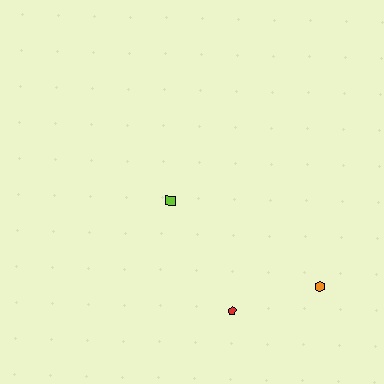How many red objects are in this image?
There is 1 red object.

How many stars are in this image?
There are no stars.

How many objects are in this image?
There are 3 objects.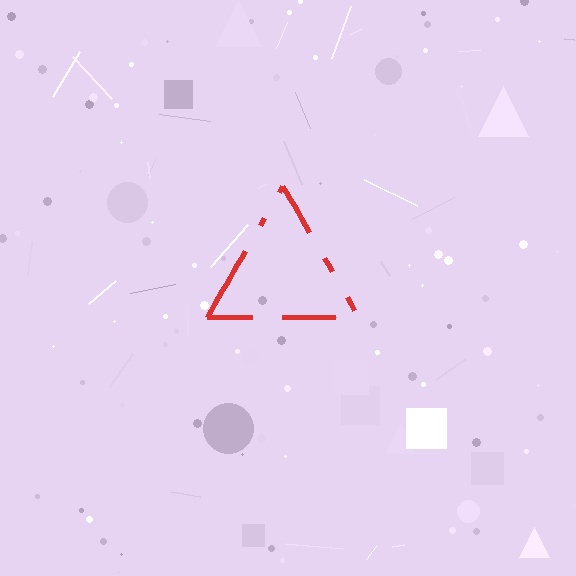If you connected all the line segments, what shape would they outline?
They would outline a triangle.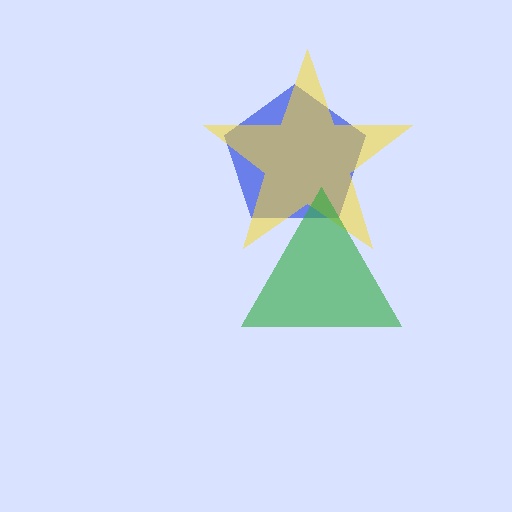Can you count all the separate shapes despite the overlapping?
Yes, there are 3 separate shapes.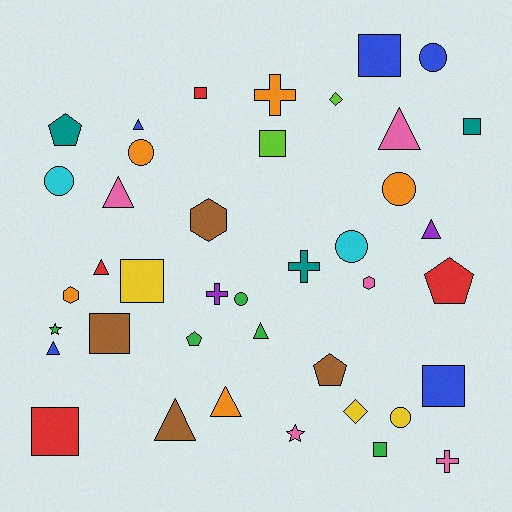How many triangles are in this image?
There are 9 triangles.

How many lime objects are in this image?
There are 2 lime objects.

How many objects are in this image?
There are 40 objects.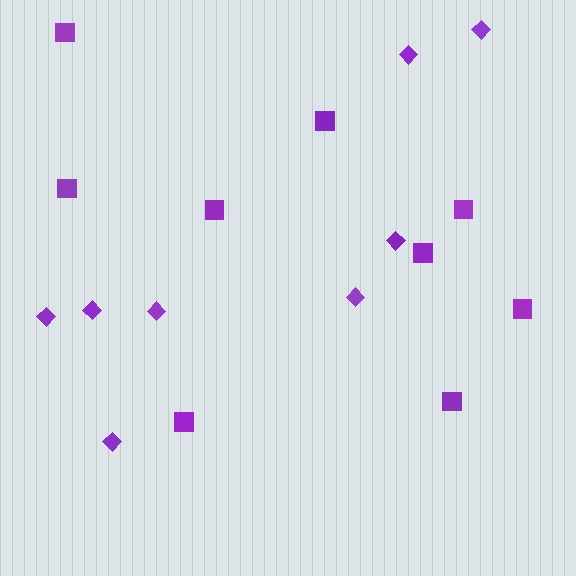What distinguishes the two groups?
There are 2 groups: one group of squares (9) and one group of diamonds (8).